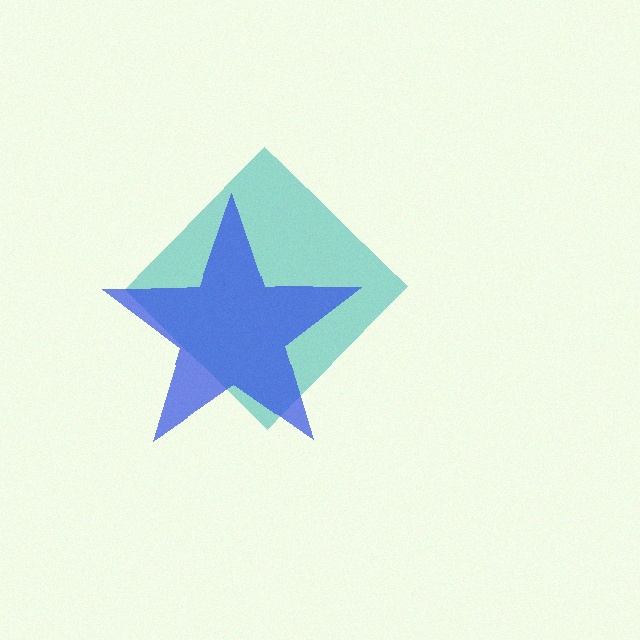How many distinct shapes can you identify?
There are 2 distinct shapes: a teal diamond, a blue star.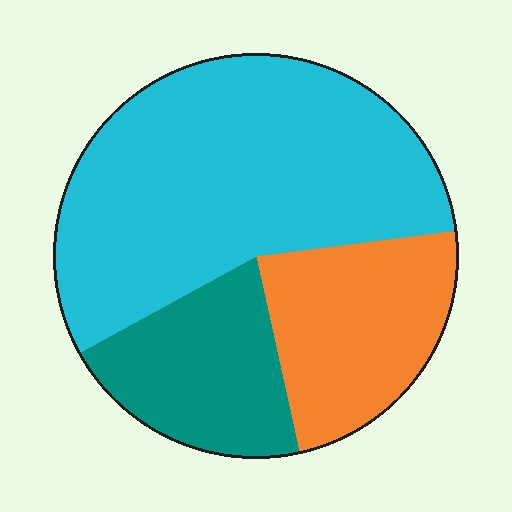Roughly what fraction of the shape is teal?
Teal takes up about one fifth (1/5) of the shape.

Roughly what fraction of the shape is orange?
Orange takes up less than a quarter of the shape.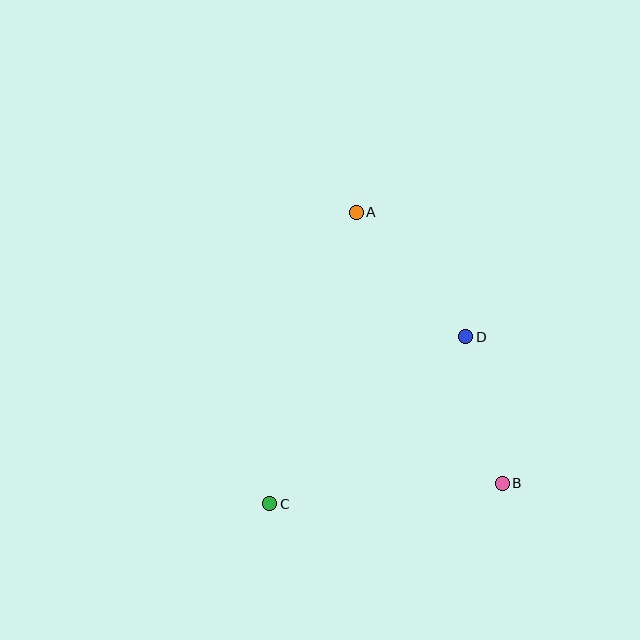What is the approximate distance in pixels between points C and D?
The distance between C and D is approximately 257 pixels.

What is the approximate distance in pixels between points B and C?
The distance between B and C is approximately 234 pixels.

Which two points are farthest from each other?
Points A and B are farthest from each other.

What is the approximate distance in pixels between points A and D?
The distance between A and D is approximately 166 pixels.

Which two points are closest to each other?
Points B and D are closest to each other.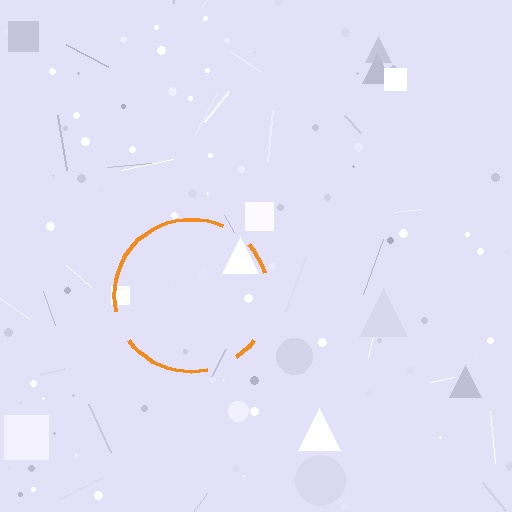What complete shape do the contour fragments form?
The contour fragments form a circle.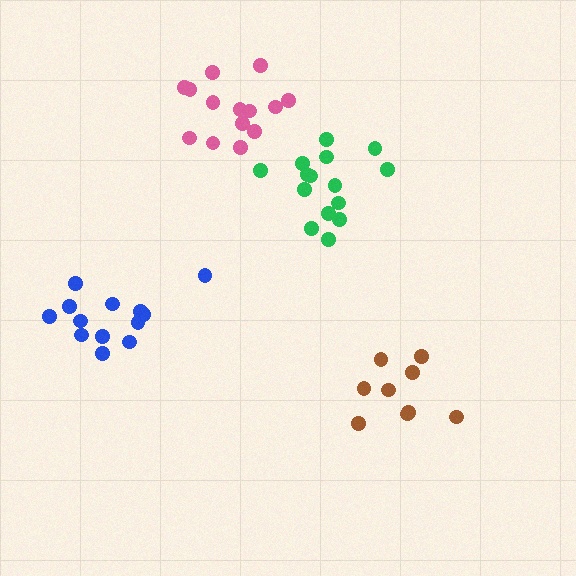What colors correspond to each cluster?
The clusters are colored: pink, blue, brown, green.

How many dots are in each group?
Group 1: 14 dots, Group 2: 13 dots, Group 3: 9 dots, Group 4: 15 dots (51 total).